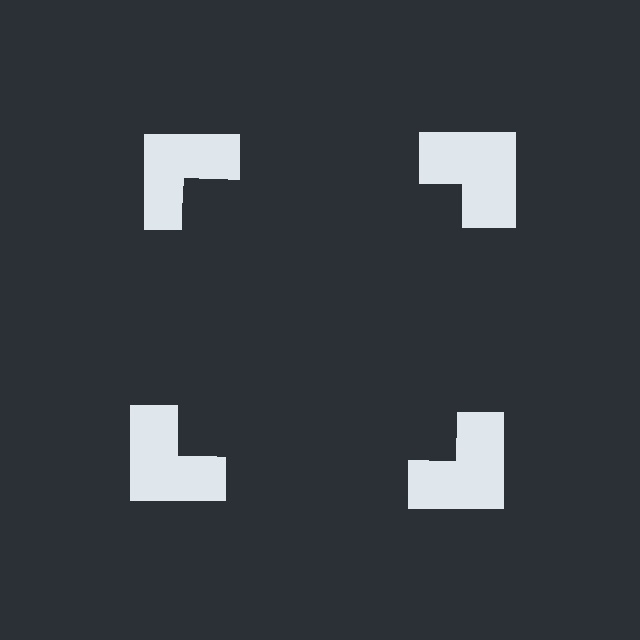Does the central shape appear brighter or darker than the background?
It typically appears slightly darker than the background, even though no actual brightness change is drawn.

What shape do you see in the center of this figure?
An illusory square — its edges are inferred from the aligned wedge cuts in the notched squares, not physically drawn.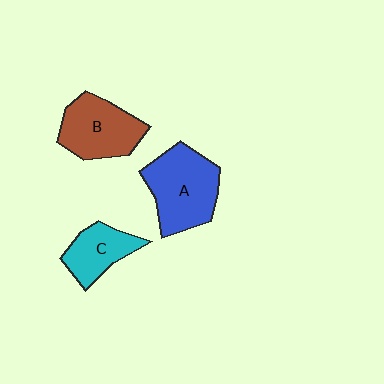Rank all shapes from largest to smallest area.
From largest to smallest: A (blue), B (brown), C (cyan).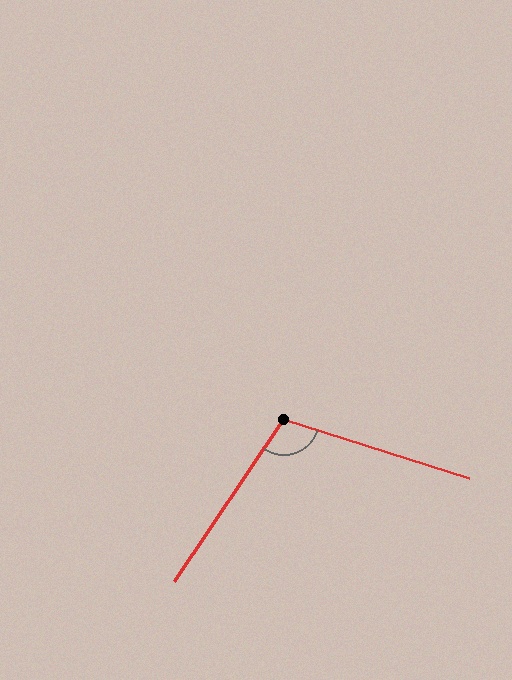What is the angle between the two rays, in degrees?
Approximately 107 degrees.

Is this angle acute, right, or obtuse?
It is obtuse.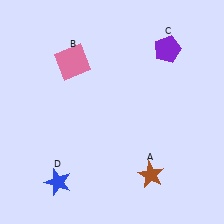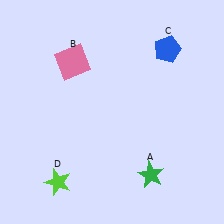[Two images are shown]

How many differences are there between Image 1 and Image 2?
There are 3 differences between the two images.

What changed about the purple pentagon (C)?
In Image 1, C is purple. In Image 2, it changed to blue.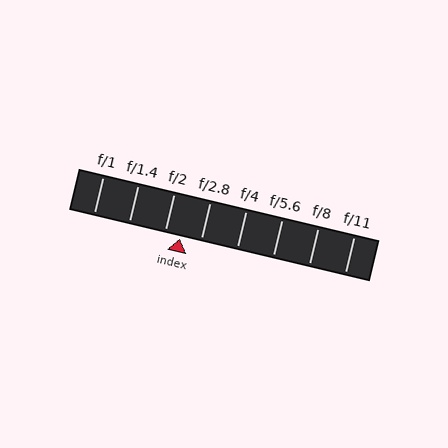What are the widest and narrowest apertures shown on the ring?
The widest aperture shown is f/1 and the narrowest is f/11.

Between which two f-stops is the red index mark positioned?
The index mark is between f/2 and f/2.8.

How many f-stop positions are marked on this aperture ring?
There are 8 f-stop positions marked.